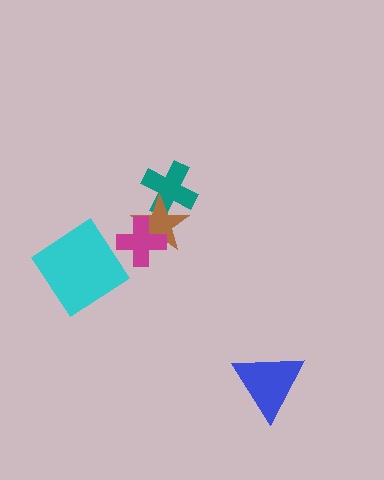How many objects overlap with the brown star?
2 objects overlap with the brown star.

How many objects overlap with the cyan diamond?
0 objects overlap with the cyan diamond.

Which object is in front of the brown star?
The magenta cross is in front of the brown star.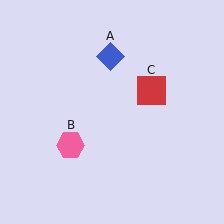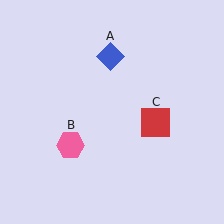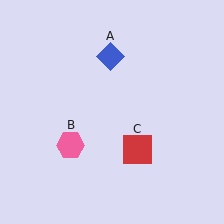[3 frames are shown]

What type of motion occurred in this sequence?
The red square (object C) rotated clockwise around the center of the scene.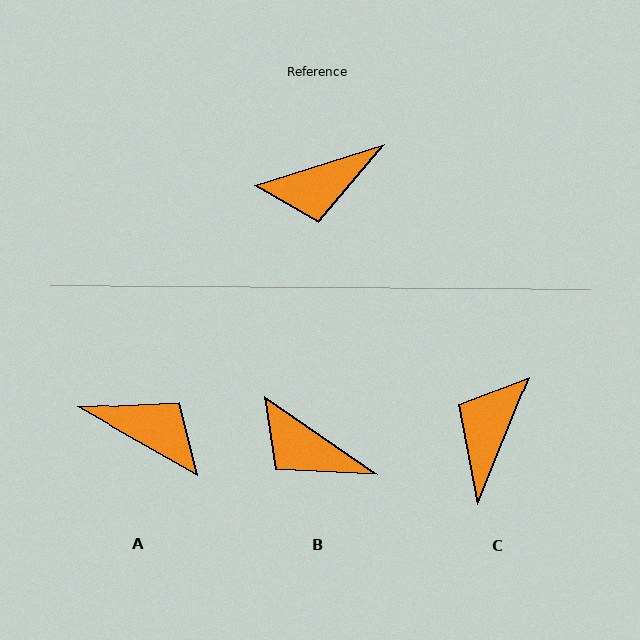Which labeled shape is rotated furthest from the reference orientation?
A, about 133 degrees away.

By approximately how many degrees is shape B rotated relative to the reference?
Approximately 52 degrees clockwise.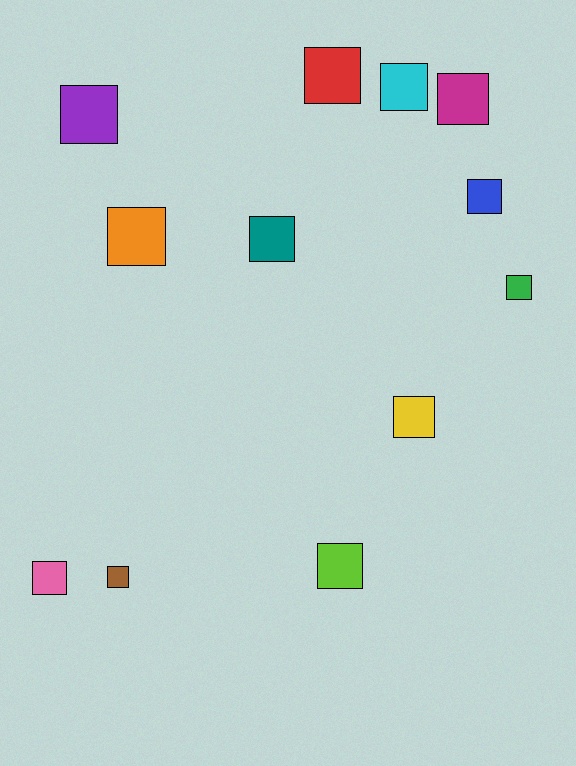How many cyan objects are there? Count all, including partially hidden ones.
There is 1 cyan object.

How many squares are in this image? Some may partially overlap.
There are 12 squares.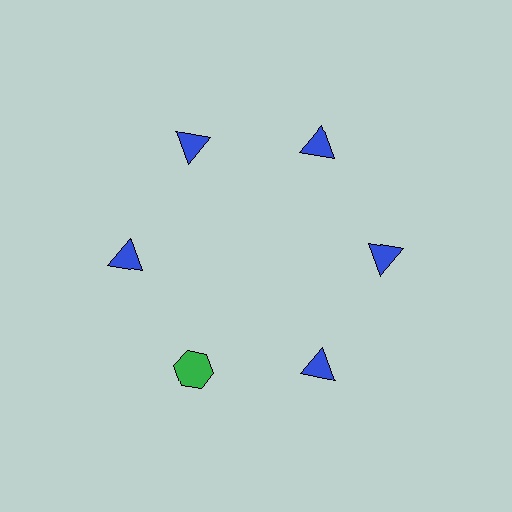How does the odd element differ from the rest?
It differs in both color (green instead of blue) and shape (hexagon instead of triangle).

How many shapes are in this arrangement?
There are 6 shapes arranged in a ring pattern.